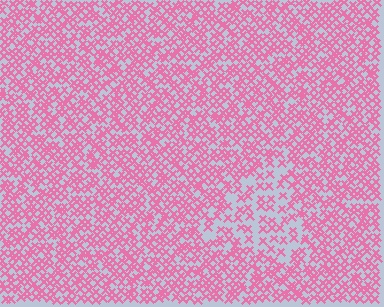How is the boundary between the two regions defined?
The boundary is defined by a change in element density (approximately 1.9x ratio). All elements are the same color, size, and shape.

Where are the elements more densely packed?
The elements are more densely packed outside the triangle boundary.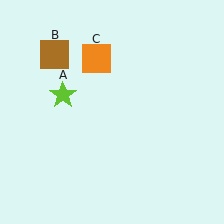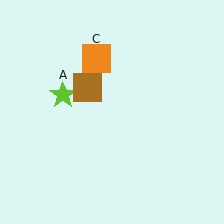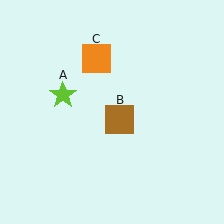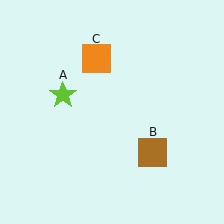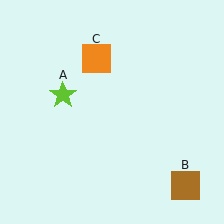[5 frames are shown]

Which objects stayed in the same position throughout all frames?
Lime star (object A) and orange square (object C) remained stationary.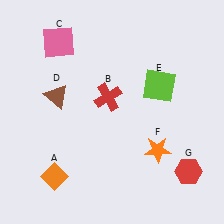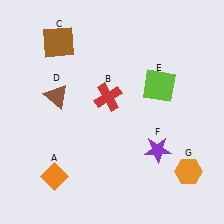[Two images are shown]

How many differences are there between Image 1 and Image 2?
There are 3 differences between the two images.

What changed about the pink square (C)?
In Image 1, C is pink. In Image 2, it changed to brown.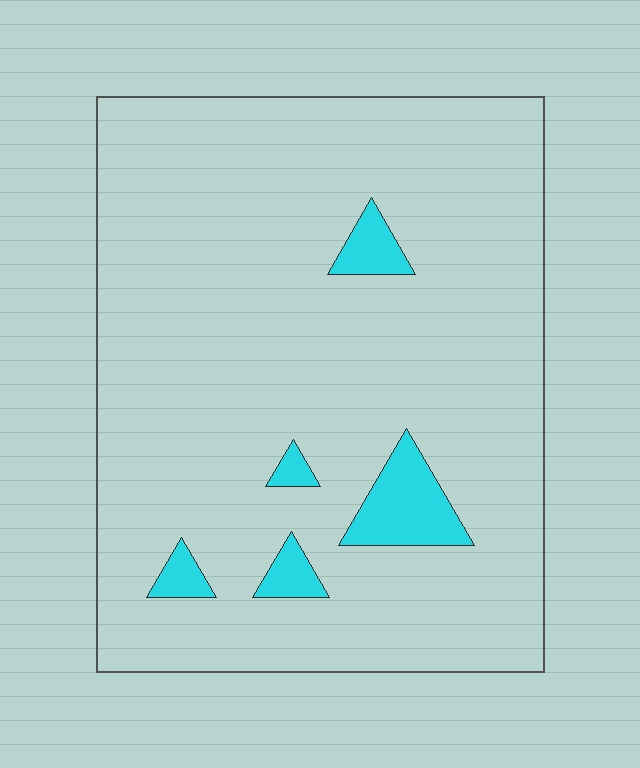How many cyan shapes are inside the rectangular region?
5.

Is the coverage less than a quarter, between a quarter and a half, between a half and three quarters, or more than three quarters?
Less than a quarter.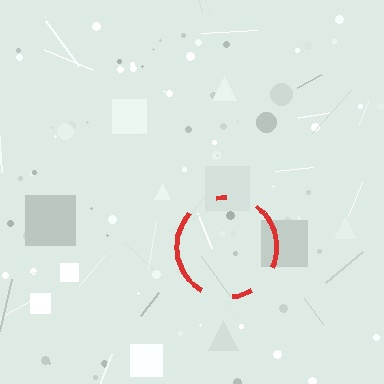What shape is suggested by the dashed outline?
The dashed outline suggests a circle.